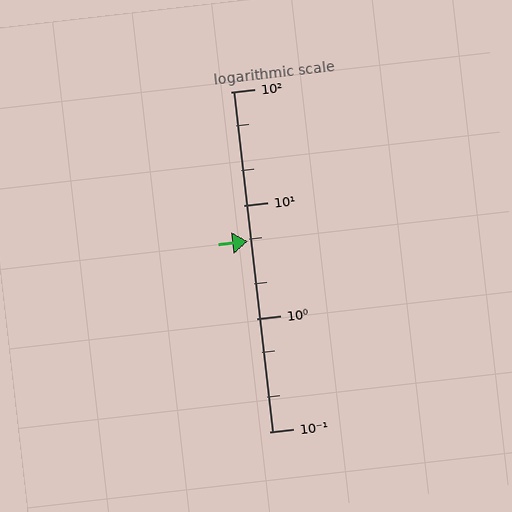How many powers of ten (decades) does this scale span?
The scale spans 3 decades, from 0.1 to 100.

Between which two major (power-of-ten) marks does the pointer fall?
The pointer is between 1 and 10.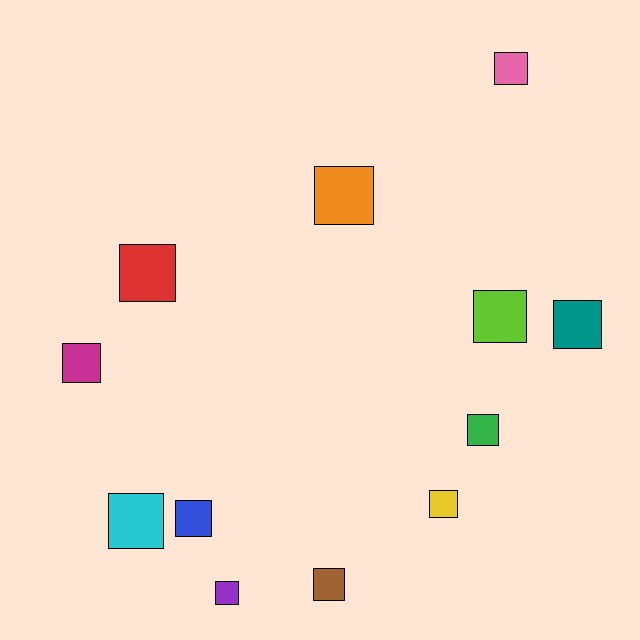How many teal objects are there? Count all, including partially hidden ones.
There is 1 teal object.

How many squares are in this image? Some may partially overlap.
There are 12 squares.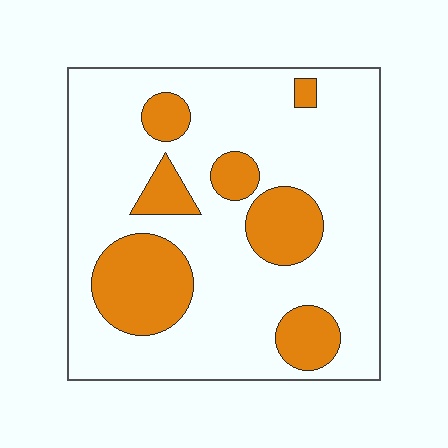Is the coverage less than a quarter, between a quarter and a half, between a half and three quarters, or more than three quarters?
Less than a quarter.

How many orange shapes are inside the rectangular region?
7.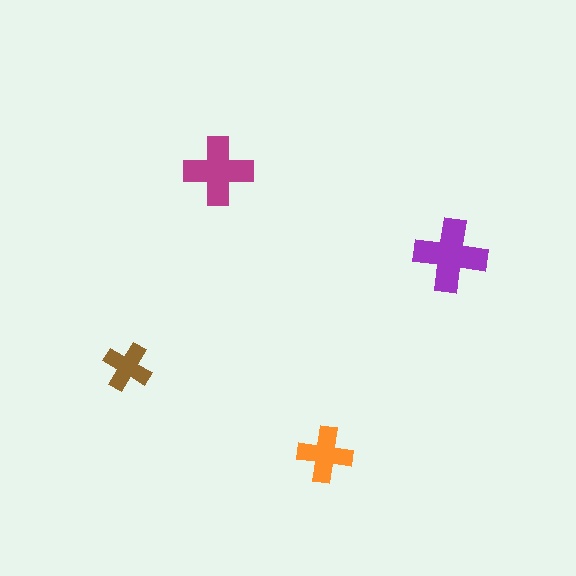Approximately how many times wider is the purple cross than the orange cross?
About 1.5 times wider.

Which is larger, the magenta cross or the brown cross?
The magenta one.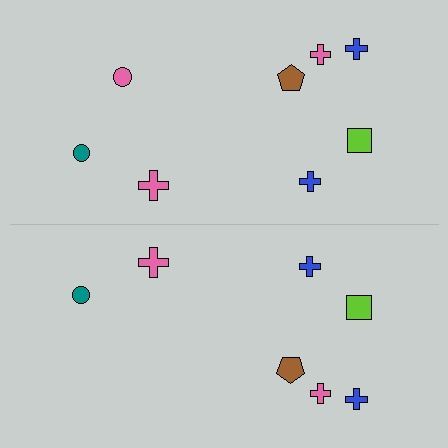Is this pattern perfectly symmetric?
No, the pattern is not perfectly symmetric. A pink circle is missing from the bottom side.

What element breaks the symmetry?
A pink circle is missing from the bottom side.